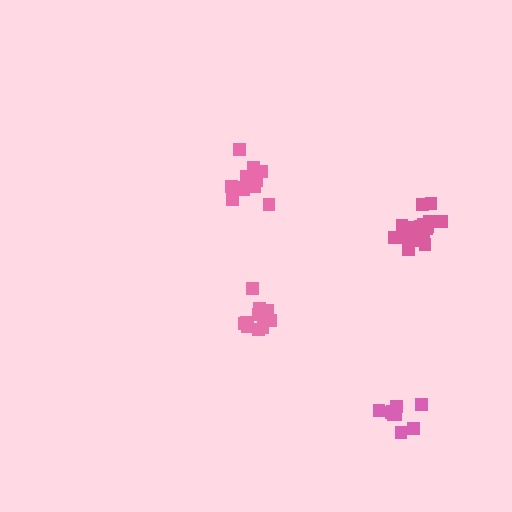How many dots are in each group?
Group 1: 13 dots, Group 2: 16 dots, Group 3: 12 dots, Group 4: 10 dots (51 total).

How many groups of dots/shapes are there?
There are 4 groups.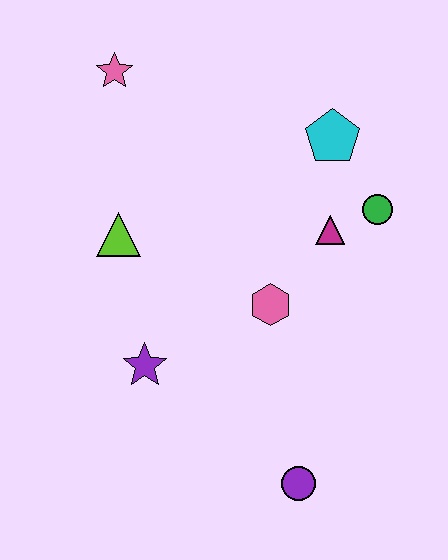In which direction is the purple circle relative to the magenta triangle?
The purple circle is below the magenta triangle.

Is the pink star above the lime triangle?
Yes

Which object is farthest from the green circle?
The pink star is farthest from the green circle.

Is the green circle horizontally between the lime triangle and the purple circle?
No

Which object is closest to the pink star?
The lime triangle is closest to the pink star.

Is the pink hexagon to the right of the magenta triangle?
No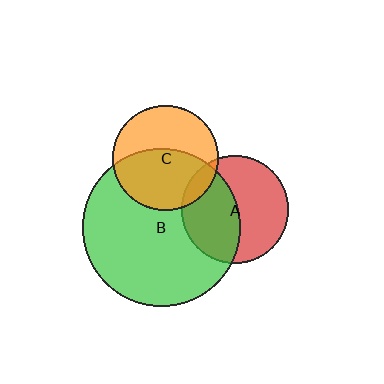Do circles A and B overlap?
Yes.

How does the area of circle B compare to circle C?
Approximately 2.2 times.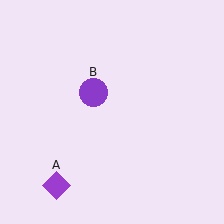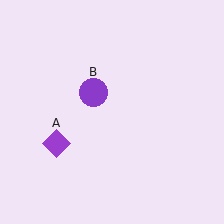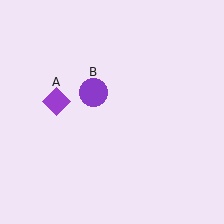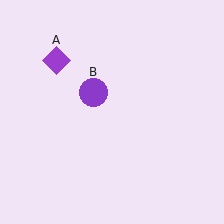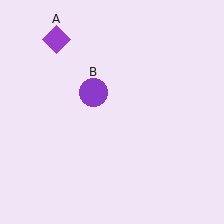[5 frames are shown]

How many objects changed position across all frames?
1 object changed position: purple diamond (object A).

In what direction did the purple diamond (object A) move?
The purple diamond (object A) moved up.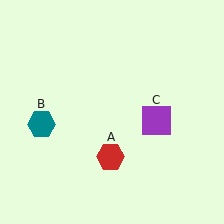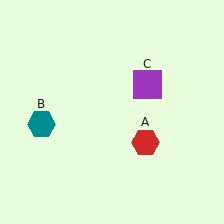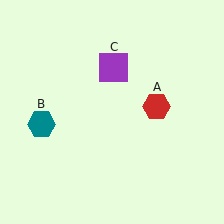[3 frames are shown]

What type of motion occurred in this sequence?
The red hexagon (object A), purple square (object C) rotated counterclockwise around the center of the scene.